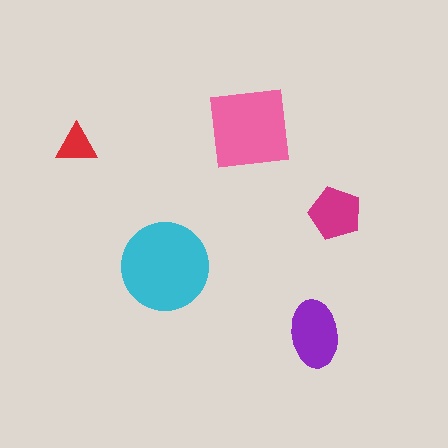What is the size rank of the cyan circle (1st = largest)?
1st.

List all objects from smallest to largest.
The red triangle, the magenta pentagon, the purple ellipse, the pink square, the cyan circle.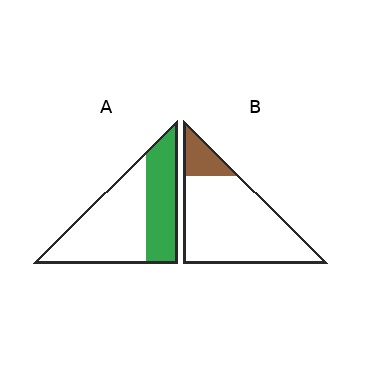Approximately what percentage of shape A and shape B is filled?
A is approximately 40% and B is approximately 15%.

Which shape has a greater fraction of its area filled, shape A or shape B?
Shape A.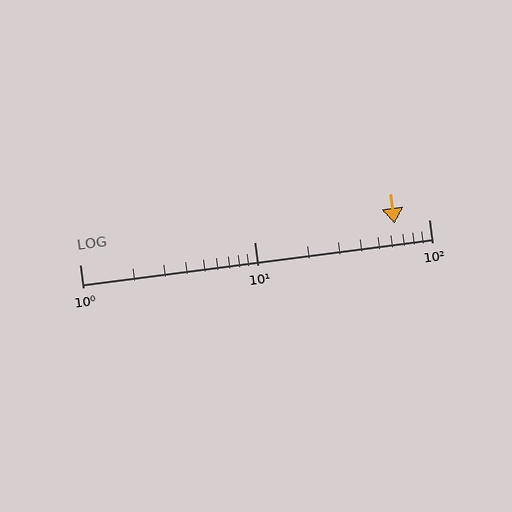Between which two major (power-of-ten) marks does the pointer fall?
The pointer is between 10 and 100.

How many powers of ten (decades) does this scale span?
The scale spans 2 decades, from 1 to 100.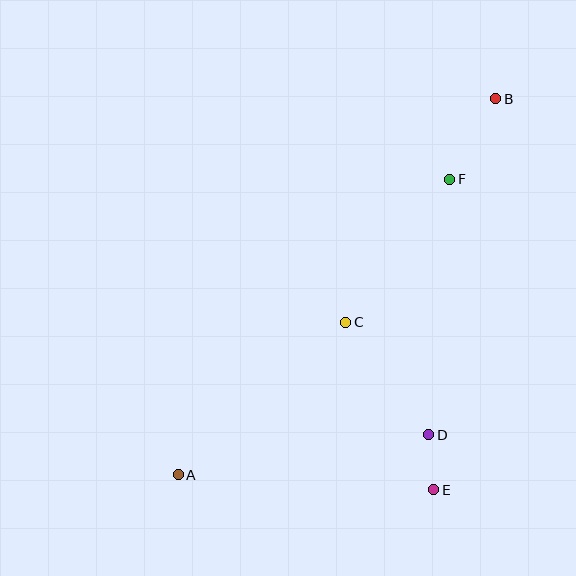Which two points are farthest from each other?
Points A and B are farthest from each other.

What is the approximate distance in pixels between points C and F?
The distance between C and F is approximately 177 pixels.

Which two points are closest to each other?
Points D and E are closest to each other.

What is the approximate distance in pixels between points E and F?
The distance between E and F is approximately 311 pixels.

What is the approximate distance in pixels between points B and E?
The distance between B and E is approximately 396 pixels.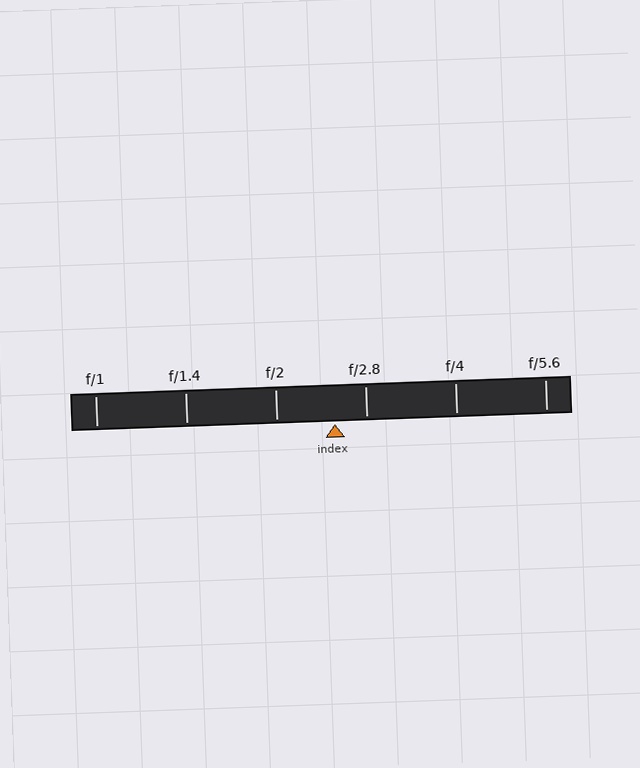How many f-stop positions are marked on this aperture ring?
There are 6 f-stop positions marked.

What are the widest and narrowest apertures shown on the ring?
The widest aperture shown is f/1 and the narrowest is f/5.6.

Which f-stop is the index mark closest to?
The index mark is closest to f/2.8.